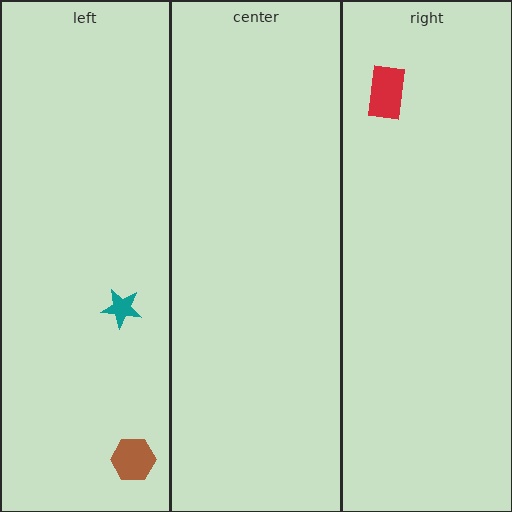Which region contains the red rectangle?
The right region.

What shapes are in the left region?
The teal star, the brown hexagon.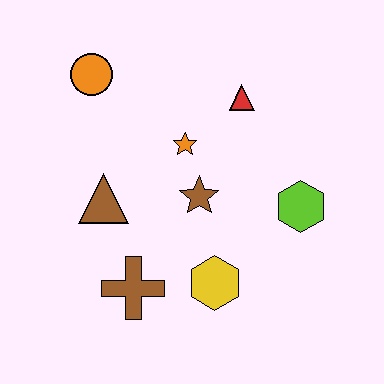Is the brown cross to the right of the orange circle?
Yes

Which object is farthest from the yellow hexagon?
The orange circle is farthest from the yellow hexagon.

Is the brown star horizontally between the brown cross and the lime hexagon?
Yes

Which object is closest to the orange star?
The brown star is closest to the orange star.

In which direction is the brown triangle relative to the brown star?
The brown triangle is to the left of the brown star.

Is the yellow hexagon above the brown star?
No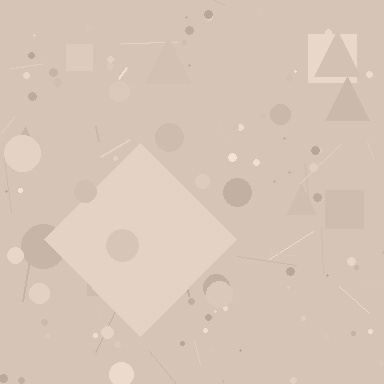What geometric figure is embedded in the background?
A diamond is embedded in the background.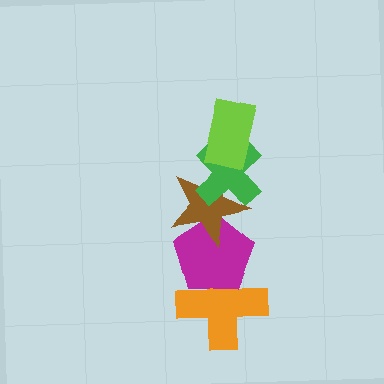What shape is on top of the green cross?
The lime rectangle is on top of the green cross.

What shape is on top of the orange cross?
The magenta pentagon is on top of the orange cross.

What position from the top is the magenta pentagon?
The magenta pentagon is 4th from the top.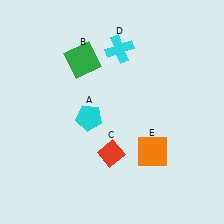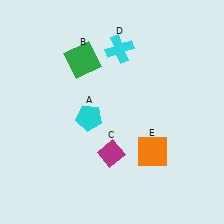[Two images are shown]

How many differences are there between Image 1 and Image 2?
There is 1 difference between the two images.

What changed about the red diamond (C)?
In Image 1, C is red. In Image 2, it changed to magenta.